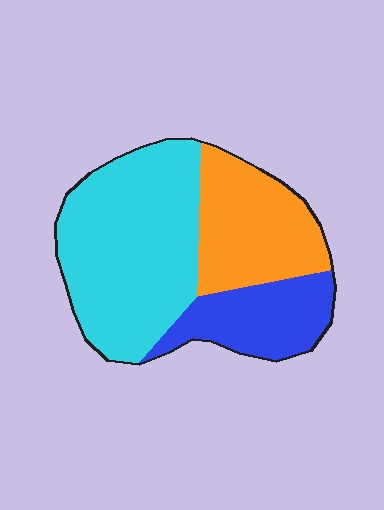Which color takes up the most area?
Cyan, at roughly 50%.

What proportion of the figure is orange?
Orange covers about 30% of the figure.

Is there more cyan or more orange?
Cyan.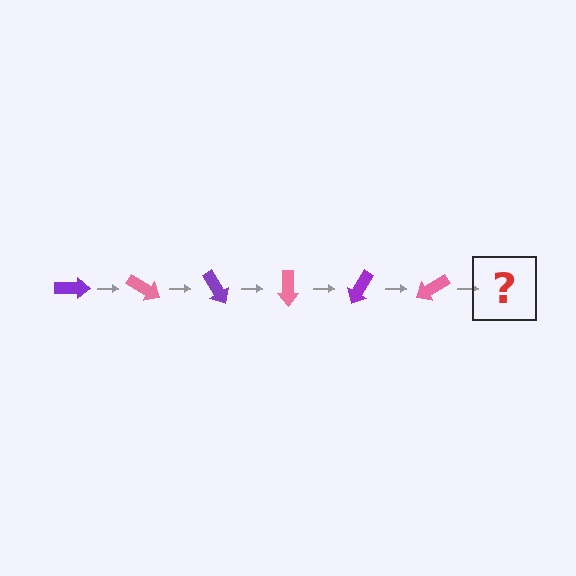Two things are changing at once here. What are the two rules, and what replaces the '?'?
The two rules are that it rotates 30 degrees each step and the color cycles through purple and pink. The '?' should be a purple arrow, rotated 180 degrees from the start.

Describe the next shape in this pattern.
It should be a purple arrow, rotated 180 degrees from the start.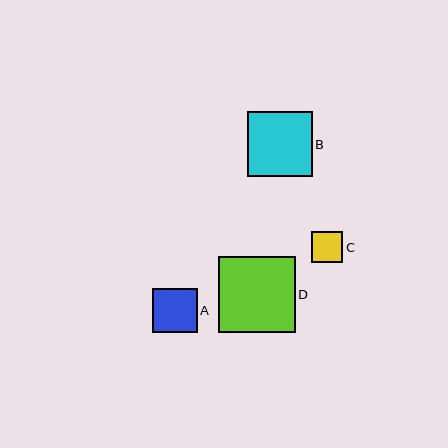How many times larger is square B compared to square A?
Square B is approximately 1.4 times the size of square A.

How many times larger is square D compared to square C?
Square D is approximately 2.4 times the size of square C.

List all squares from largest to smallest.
From largest to smallest: D, B, A, C.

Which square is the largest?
Square D is the largest with a size of approximately 76 pixels.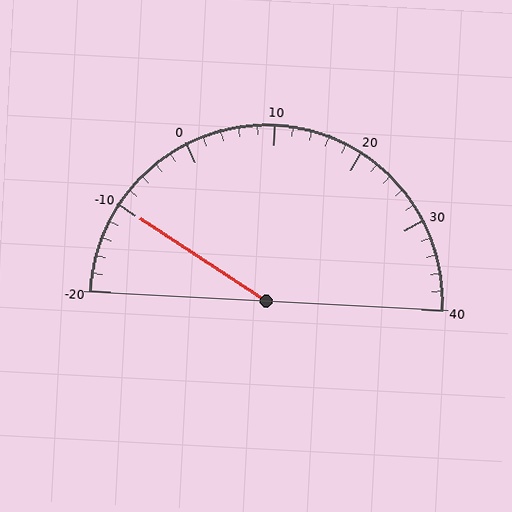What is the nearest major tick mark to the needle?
The nearest major tick mark is -10.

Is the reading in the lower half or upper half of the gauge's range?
The reading is in the lower half of the range (-20 to 40).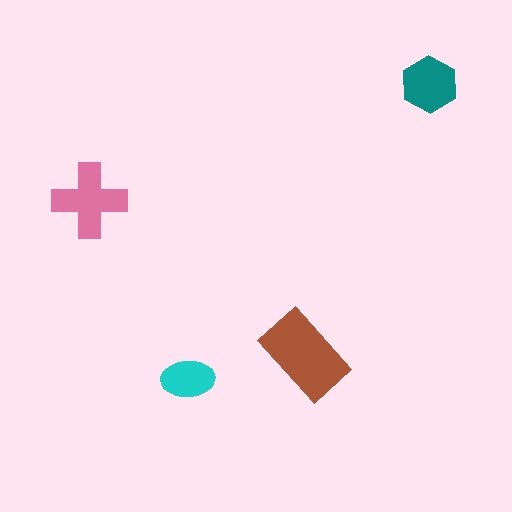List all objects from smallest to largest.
The cyan ellipse, the teal hexagon, the pink cross, the brown rectangle.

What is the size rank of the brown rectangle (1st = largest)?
1st.